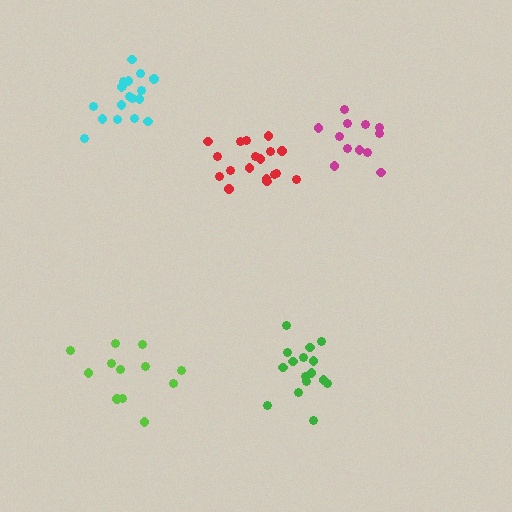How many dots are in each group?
Group 1: 12 dots, Group 2: 18 dots, Group 3: 18 dots, Group 4: 13 dots, Group 5: 16 dots (77 total).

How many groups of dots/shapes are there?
There are 5 groups.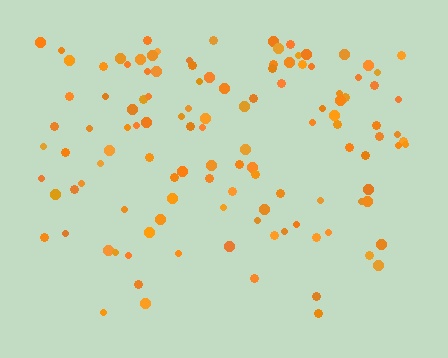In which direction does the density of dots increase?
From bottom to top, with the top side densest.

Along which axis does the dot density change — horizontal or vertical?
Vertical.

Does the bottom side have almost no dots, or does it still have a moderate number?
Still a moderate number, just noticeably fewer than the top.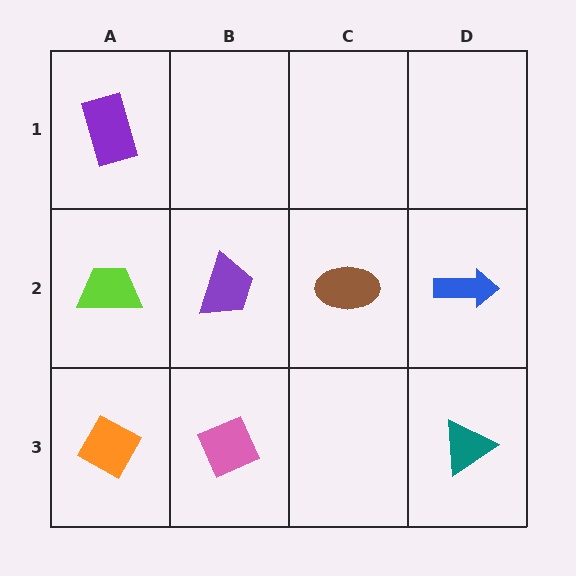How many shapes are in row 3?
3 shapes.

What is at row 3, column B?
A pink diamond.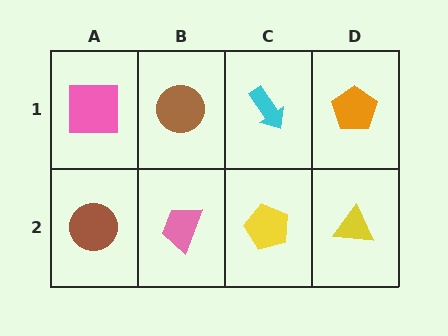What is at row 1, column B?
A brown circle.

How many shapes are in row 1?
4 shapes.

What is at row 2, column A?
A brown circle.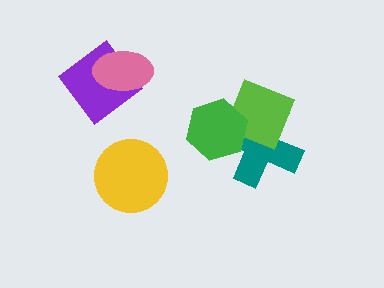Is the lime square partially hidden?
Yes, it is partially covered by another shape.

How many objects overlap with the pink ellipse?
1 object overlaps with the pink ellipse.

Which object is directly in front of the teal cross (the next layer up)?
The lime square is directly in front of the teal cross.